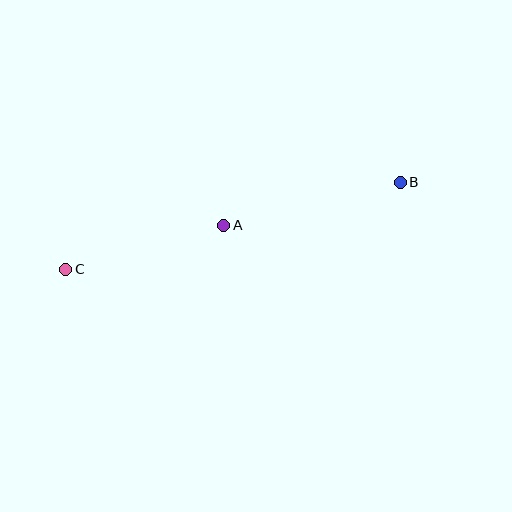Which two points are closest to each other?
Points A and C are closest to each other.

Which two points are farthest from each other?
Points B and C are farthest from each other.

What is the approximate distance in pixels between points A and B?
The distance between A and B is approximately 182 pixels.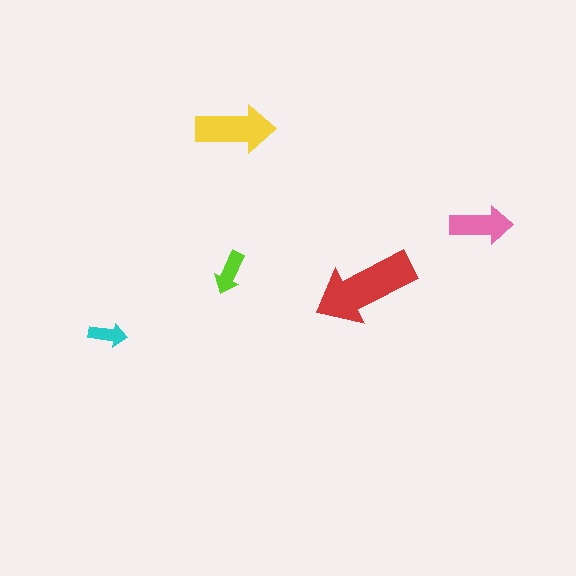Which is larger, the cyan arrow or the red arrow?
The red one.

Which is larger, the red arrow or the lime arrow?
The red one.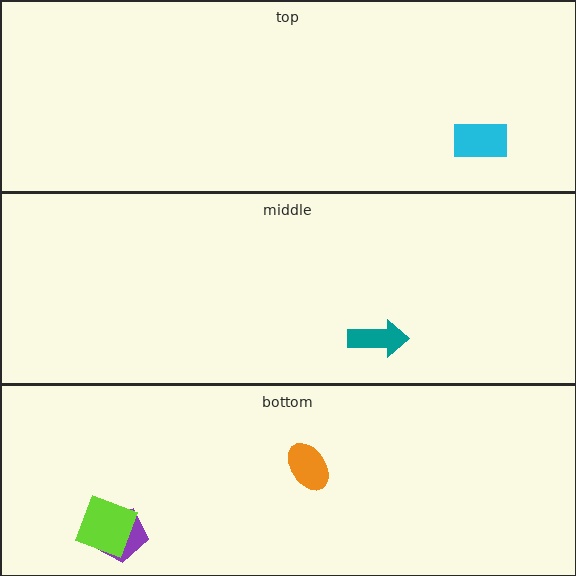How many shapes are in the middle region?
1.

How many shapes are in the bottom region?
3.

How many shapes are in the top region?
1.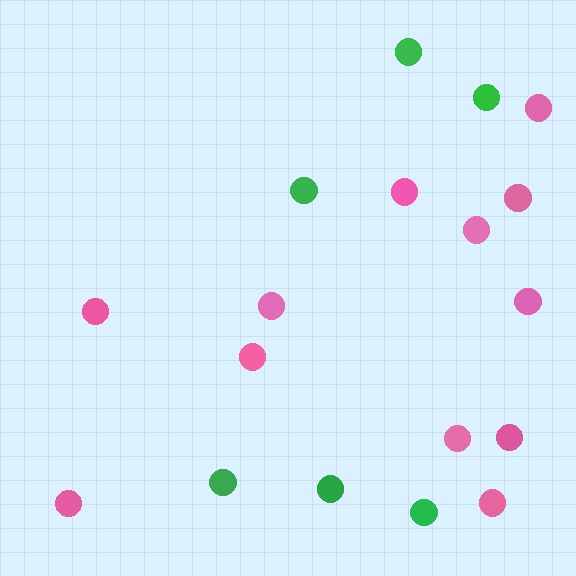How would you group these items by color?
There are 2 groups: one group of pink circles (12) and one group of green circles (6).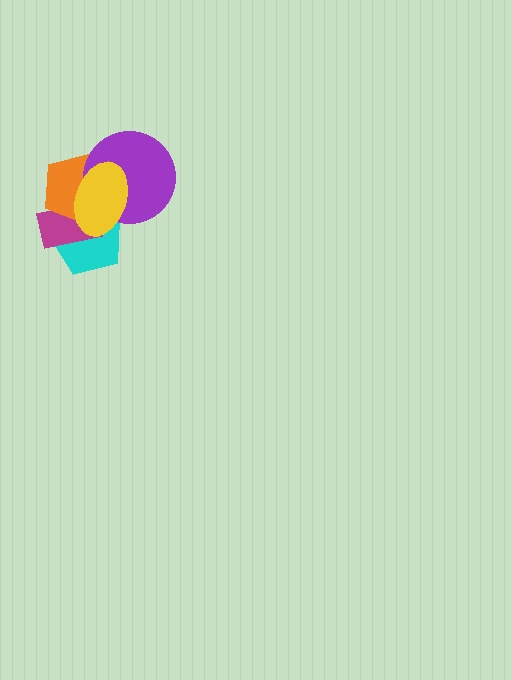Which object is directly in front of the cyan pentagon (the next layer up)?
The magenta rectangle is directly in front of the cyan pentagon.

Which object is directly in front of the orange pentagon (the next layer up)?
The purple circle is directly in front of the orange pentagon.